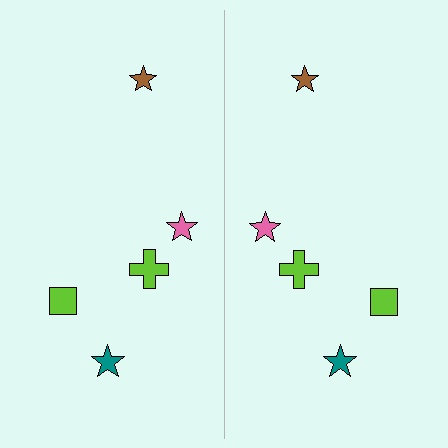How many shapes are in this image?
There are 10 shapes in this image.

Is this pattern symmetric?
Yes, this pattern has bilateral (reflection) symmetry.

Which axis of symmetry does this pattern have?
The pattern has a vertical axis of symmetry running through the center of the image.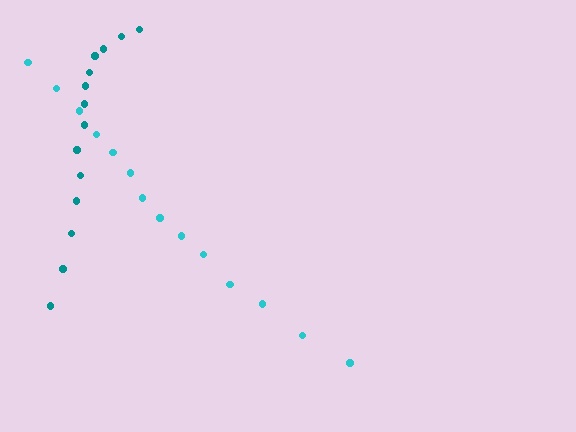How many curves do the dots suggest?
There are 2 distinct paths.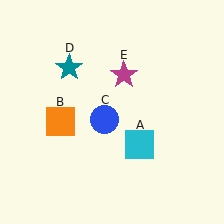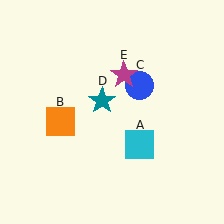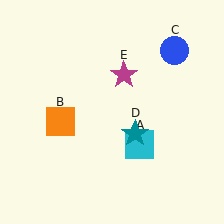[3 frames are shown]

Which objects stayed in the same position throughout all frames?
Cyan square (object A) and orange square (object B) and magenta star (object E) remained stationary.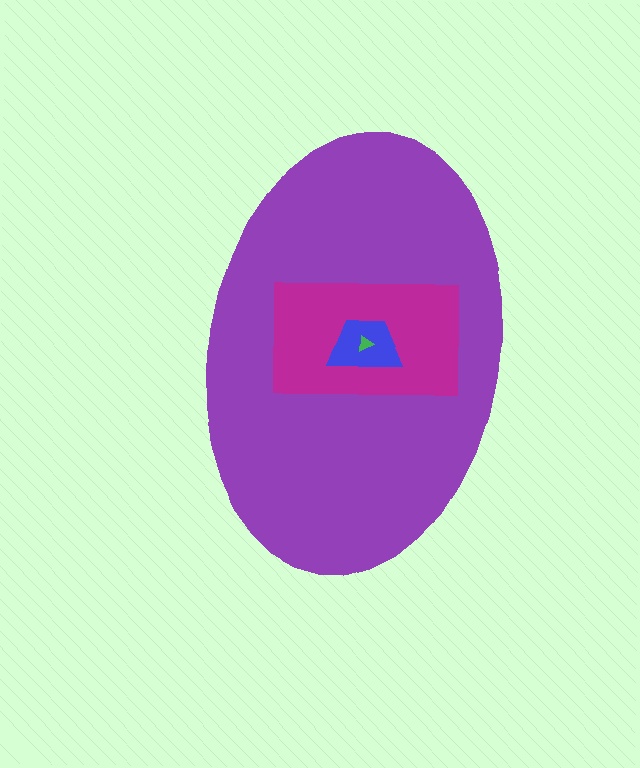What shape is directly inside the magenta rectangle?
The blue trapezoid.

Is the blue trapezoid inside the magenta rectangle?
Yes.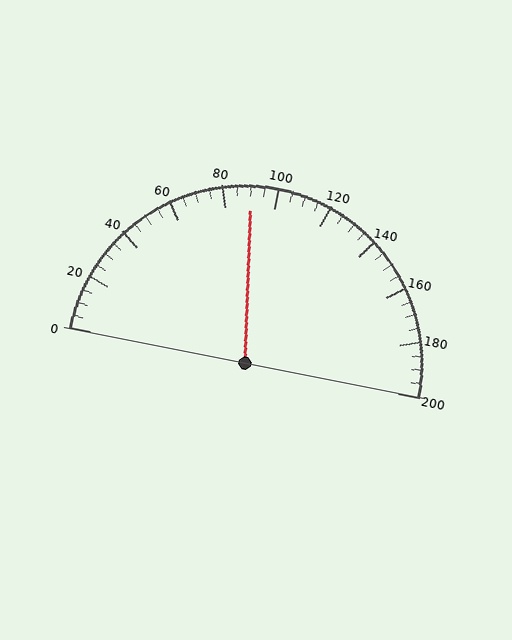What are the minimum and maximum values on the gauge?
The gauge ranges from 0 to 200.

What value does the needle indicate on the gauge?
The needle indicates approximately 90.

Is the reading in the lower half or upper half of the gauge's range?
The reading is in the lower half of the range (0 to 200).